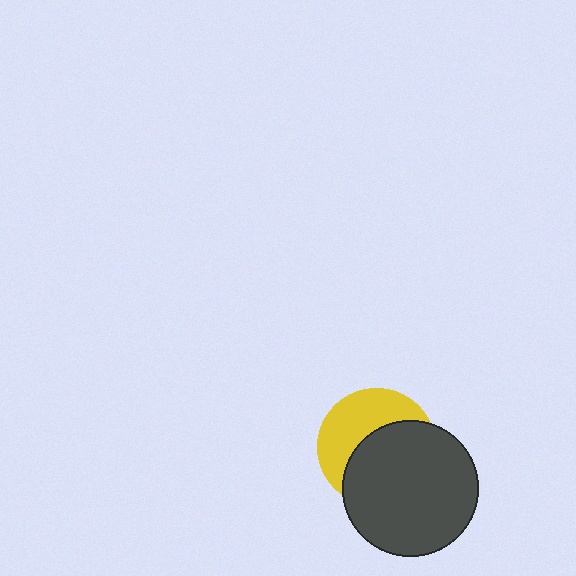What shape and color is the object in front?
The object in front is a dark gray circle.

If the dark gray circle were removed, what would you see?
You would see the complete yellow circle.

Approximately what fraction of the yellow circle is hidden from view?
Roughly 56% of the yellow circle is hidden behind the dark gray circle.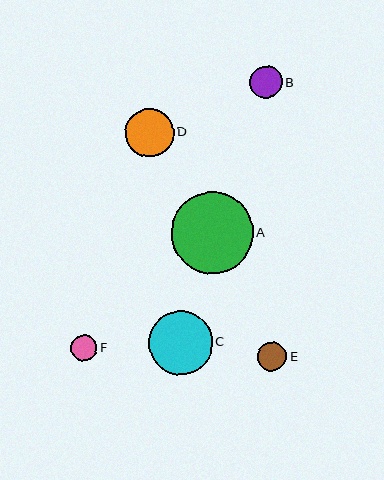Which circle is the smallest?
Circle F is the smallest with a size of approximately 26 pixels.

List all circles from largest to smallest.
From largest to smallest: A, C, D, B, E, F.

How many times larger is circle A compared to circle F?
Circle A is approximately 3.1 times the size of circle F.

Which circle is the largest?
Circle A is the largest with a size of approximately 82 pixels.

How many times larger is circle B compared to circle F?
Circle B is approximately 1.2 times the size of circle F.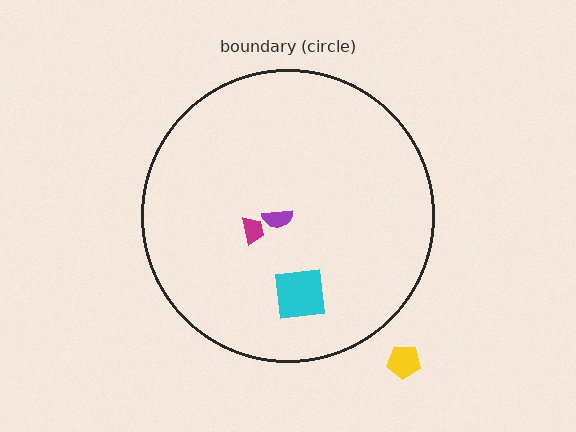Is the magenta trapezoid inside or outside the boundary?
Inside.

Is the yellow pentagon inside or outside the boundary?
Outside.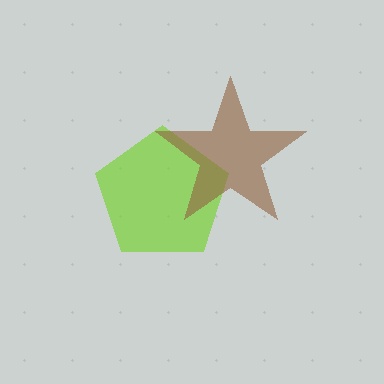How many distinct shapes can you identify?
There are 2 distinct shapes: a lime pentagon, a brown star.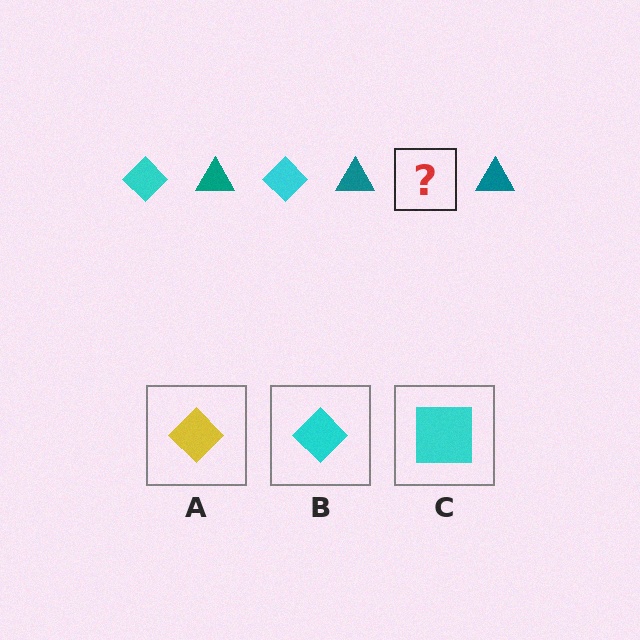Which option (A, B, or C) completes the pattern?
B.